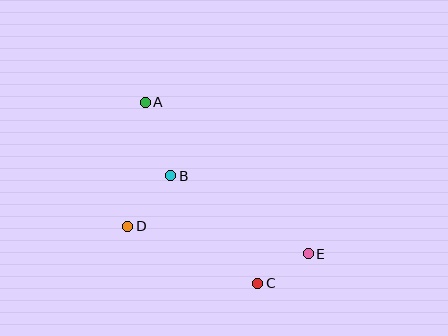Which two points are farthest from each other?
Points A and E are farthest from each other.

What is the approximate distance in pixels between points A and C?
The distance between A and C is approximately 213 pixels.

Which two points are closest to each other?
Points C and E are closest to each other.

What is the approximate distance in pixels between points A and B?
The distance between A and B is approximately 78 pixels.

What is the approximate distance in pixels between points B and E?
The distance between B and E is approximately 158 pixels.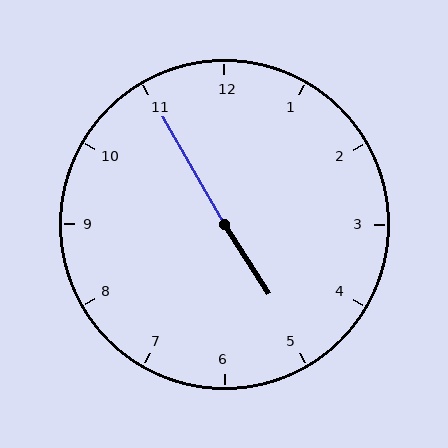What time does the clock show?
4:55.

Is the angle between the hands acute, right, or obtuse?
It is obtuse.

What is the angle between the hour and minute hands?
Approximately 178 degrees.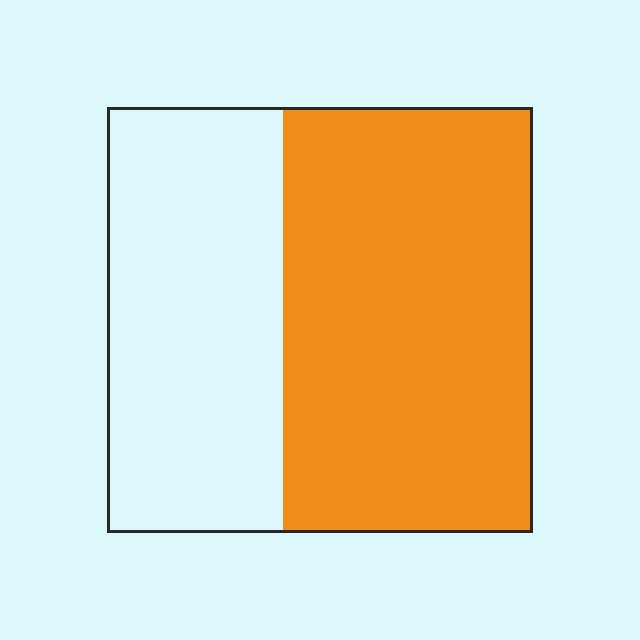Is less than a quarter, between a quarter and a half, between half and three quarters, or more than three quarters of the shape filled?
Between half and three quarters.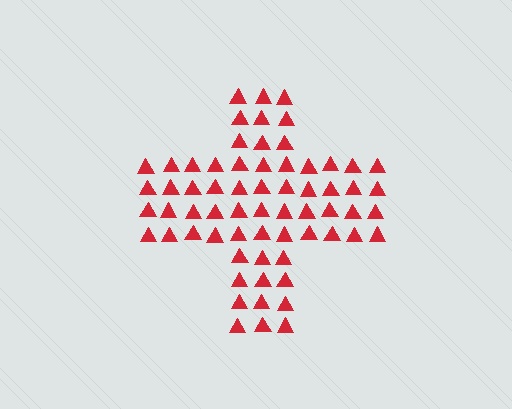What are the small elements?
The small elements are triangles.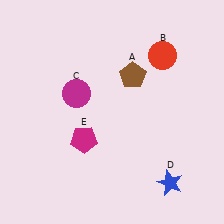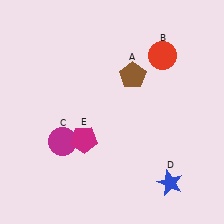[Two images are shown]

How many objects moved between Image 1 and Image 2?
1 object moved between the two images.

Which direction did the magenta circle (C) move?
The magenta circle (C) moved down.